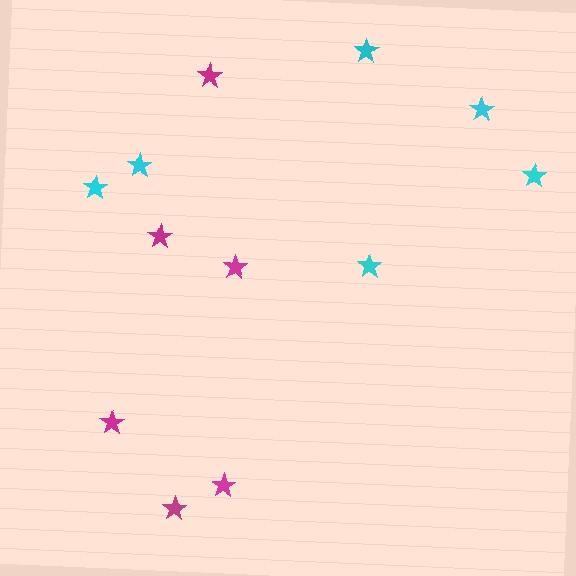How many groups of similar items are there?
There are 2 groups: one group of cyan stars (6) and one group of magenta stars (6).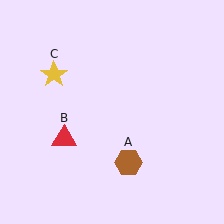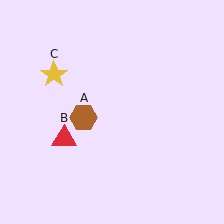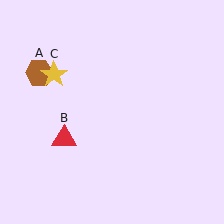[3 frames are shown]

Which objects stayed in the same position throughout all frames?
Red triangle (object B) and yellow star (object C) remained stationary.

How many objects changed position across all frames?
1 object changed position: brown hexagon (object A).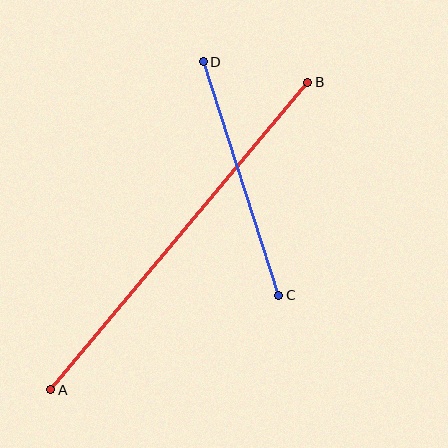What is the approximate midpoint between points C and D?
The midpoint is at approximately (241, 178) pixels.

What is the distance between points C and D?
The distance is approximately 245 pixels.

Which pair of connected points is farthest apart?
Points A and B are farthest apart.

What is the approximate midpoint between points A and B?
The midpoint is at approximately (179, 236) pixels.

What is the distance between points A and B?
The distance is approximately 401 pixels.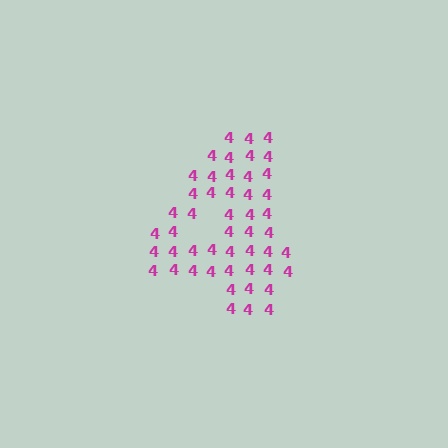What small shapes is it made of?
It is made of small digit 4's.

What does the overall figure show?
The overall figure shows the digit 4.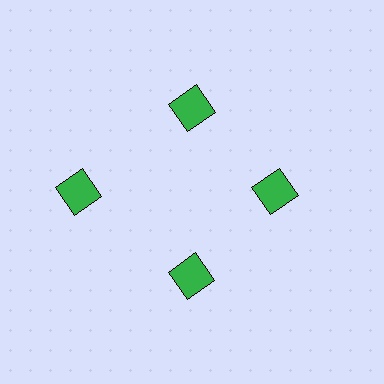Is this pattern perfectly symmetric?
No. The 4 green diamonds are arranged in a ring, but one element near the 9 o'clock position is pushed outward from the center, breaking the 4-fold rotational symmetry.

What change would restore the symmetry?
The symmetry would be restored by moving it inward, back onto the ring so that all 4 diamonds sit at equal angles and equal distance from the center.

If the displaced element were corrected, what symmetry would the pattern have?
It would have 4-fold rotational symmetry — the pattern would map onto itself every 90 degrees.